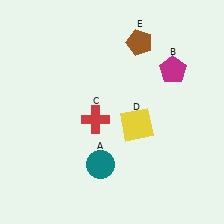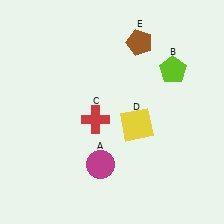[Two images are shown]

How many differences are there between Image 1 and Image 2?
There are 2 differences between the two images.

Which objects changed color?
A changed from teal to magenta. B changed from magenta to lime.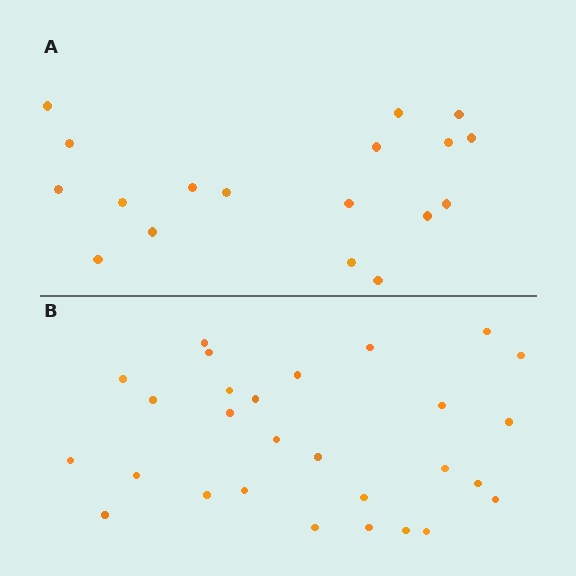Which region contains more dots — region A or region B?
Region B (the bottom region) has more dots.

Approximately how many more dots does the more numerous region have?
Region B has roughly 10 or so more dots than region A.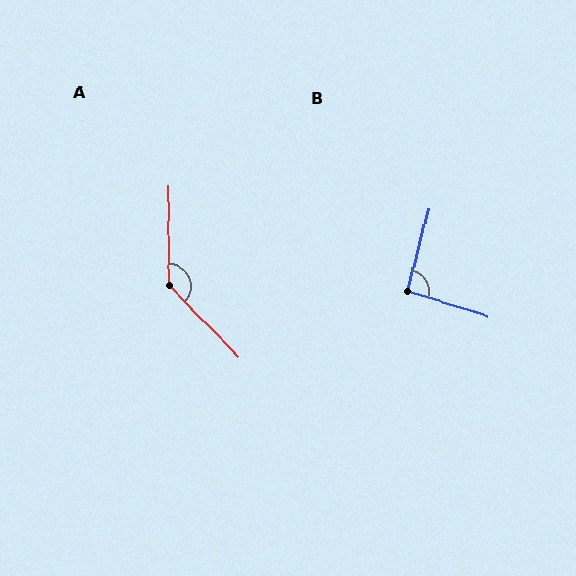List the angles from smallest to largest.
B (93°), A (136°).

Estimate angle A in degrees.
Approximately 136 degrees.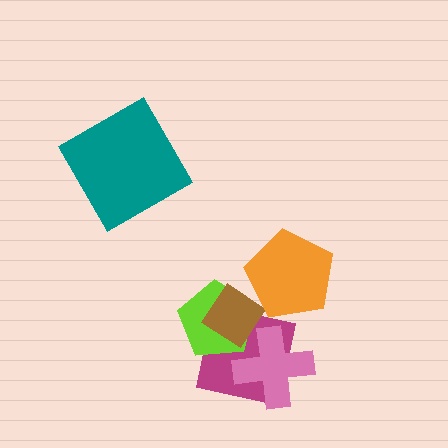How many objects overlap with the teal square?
0 objects overlap with the teal square.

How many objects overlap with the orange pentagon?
1 object overlaps with the orange pentagon.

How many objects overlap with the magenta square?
3 objects overlap with the magenta square.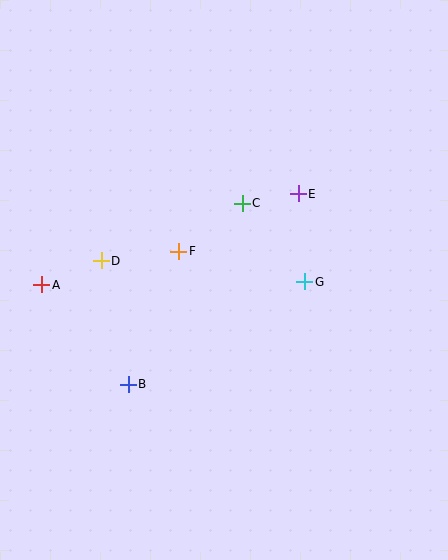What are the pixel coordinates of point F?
Point F is at (179, 251).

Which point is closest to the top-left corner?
Point D is closest to the top-left corner.